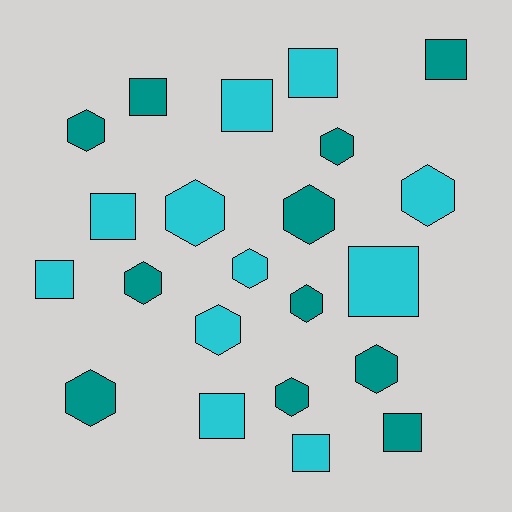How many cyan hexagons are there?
There are 4 cyan hexagons.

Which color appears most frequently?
Teal, with 11 objects.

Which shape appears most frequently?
Hexagon, with 12 objects.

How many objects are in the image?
There are 22 objects.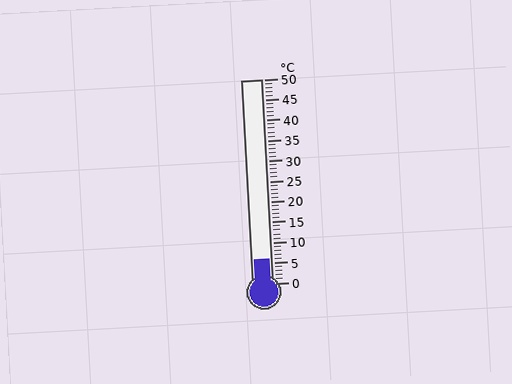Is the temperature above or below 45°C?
The temperature is below 45°C.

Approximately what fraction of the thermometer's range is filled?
The thermometer is filled to approximately 10% of its range.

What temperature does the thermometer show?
The thermometer shows approximately 6°C.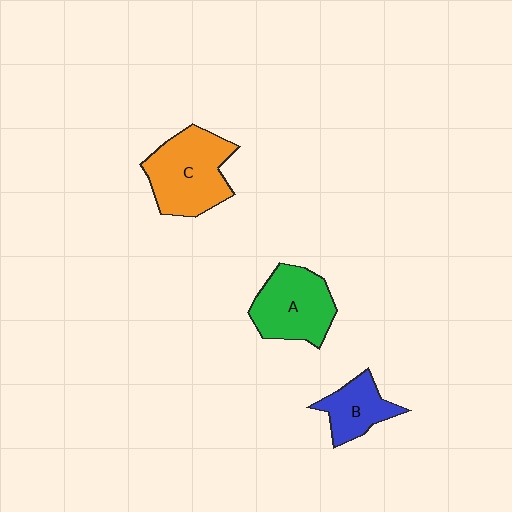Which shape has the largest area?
Shape C (orange).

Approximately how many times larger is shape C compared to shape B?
Approximately 1.8 times.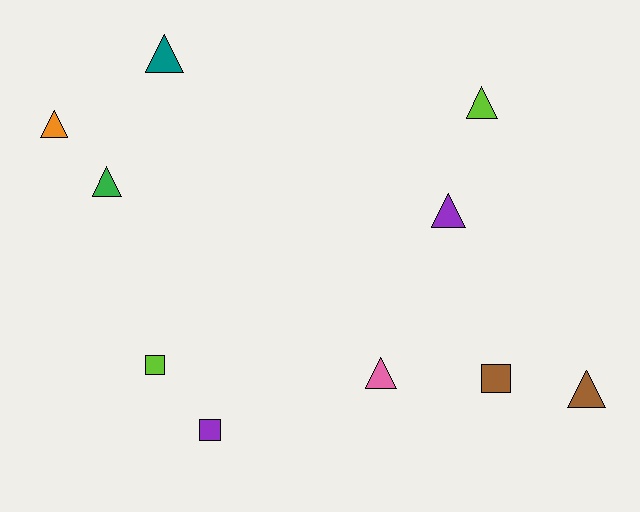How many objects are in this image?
There are 10 objects.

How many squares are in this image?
There are 3 squares.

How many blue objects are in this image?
There are no blue objects.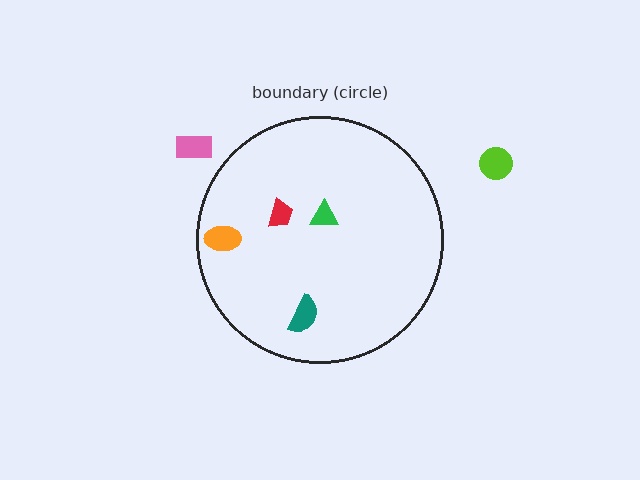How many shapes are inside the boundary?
4 inside, 2 outside.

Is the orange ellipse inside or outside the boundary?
Inside.